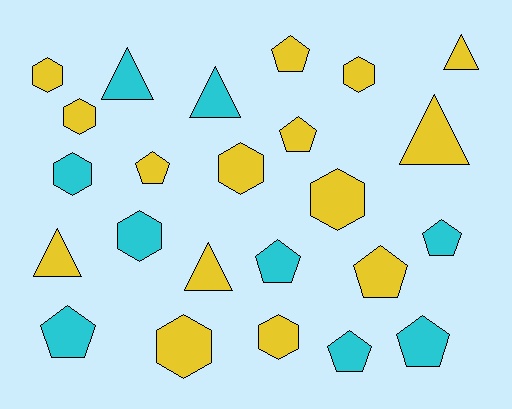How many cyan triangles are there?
There are 2 cyan triangles.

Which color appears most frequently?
Yellow, with 15 objects.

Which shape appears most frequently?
Hexagon, with 9 objects.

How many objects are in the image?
There are 24 objects.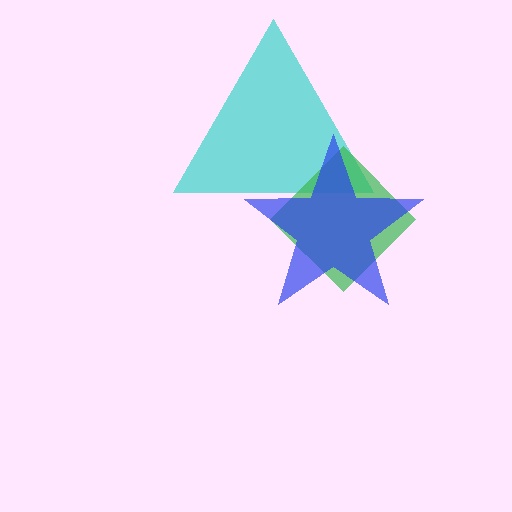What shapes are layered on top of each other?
The layered shapes are: a cyan triangle, a green diamond, a blue star.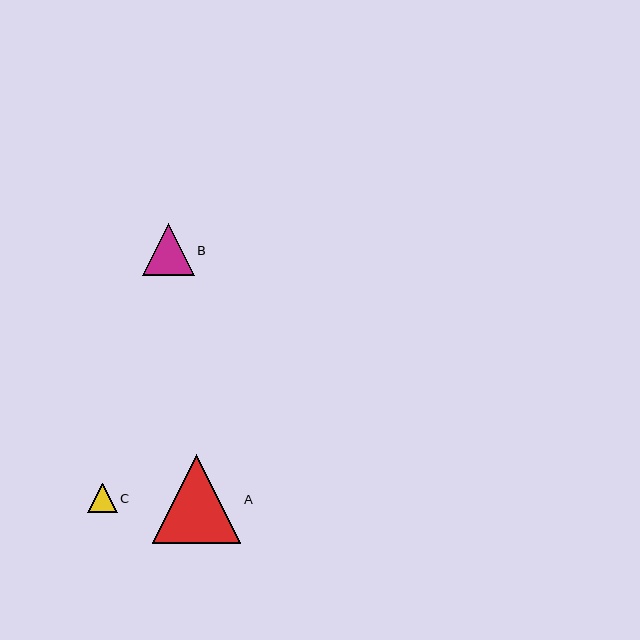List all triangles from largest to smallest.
From largest to smallest: A, B, C.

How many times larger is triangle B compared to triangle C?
Triangle B is approximately 1.7 times the size of triangle C.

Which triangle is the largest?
Triangle A is the largest with a size of approximately 88 pixels.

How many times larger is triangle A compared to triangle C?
Triangle A is approximately 3.0 times the size of triangle C.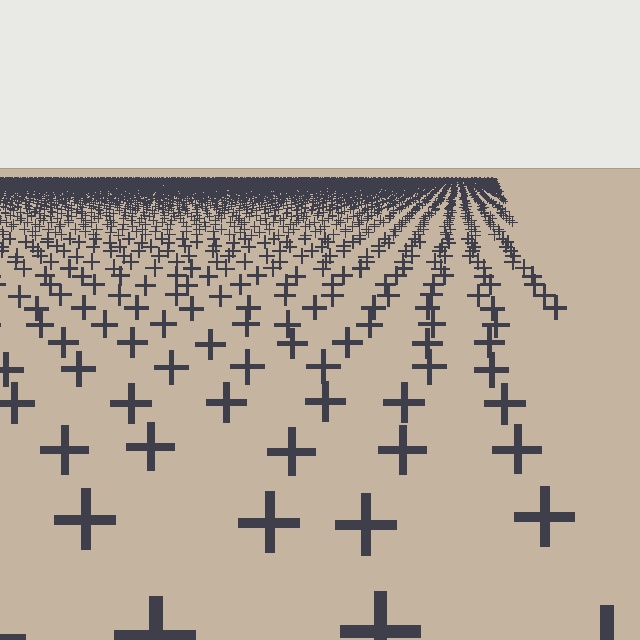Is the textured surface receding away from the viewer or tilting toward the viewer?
The surface is receding away from the viewer. Texture elements get smaller and denser toward the top.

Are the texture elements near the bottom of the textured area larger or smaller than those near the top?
Larger. Near the bottom, elements are closer to the viewer and appear at a bigger on-screen size.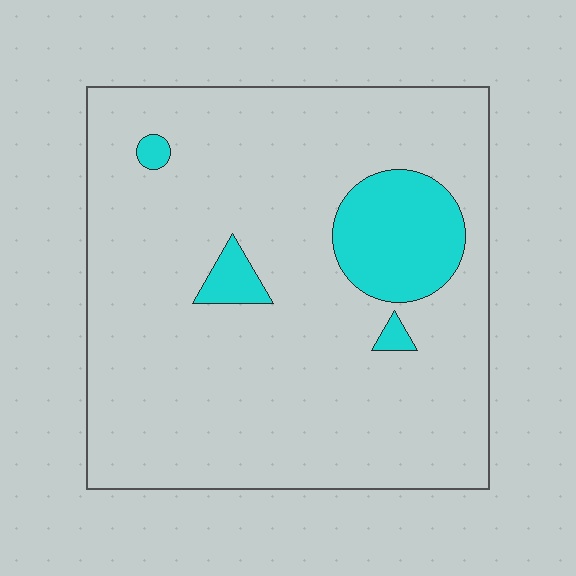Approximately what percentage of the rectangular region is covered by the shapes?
Approximately 10%.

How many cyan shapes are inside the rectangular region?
4.